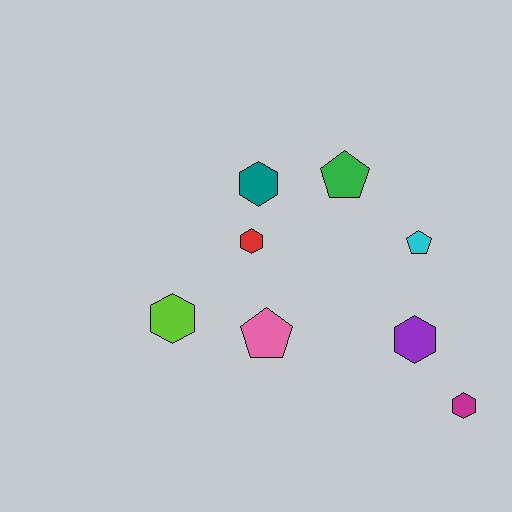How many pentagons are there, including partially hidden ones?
There are 3 pentagons.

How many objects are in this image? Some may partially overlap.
There are 8 objects.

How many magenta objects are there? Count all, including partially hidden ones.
There is 1 magenta object.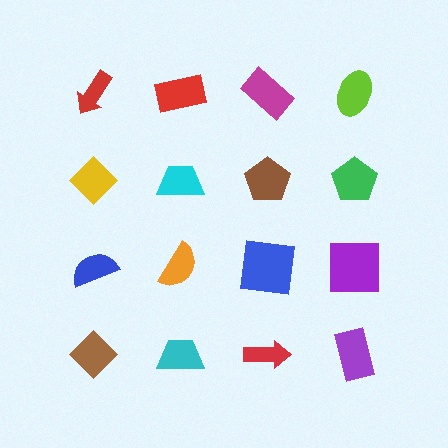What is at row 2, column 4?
A green pentagon.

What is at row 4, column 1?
A brown diamond.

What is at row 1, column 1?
A red arrow.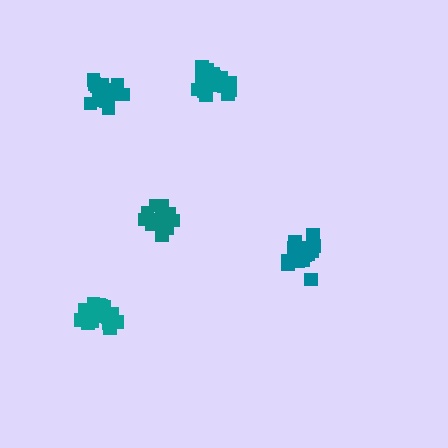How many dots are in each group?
Group 1: 18 dots, Group 2: 17 dots, Group 3: 21 dots, Group 4: 21 dots, Group 5: 20 dots (97 total).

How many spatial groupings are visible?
There are 5 spatial groupings.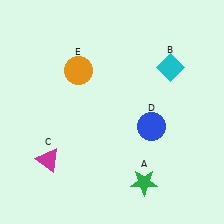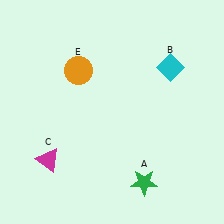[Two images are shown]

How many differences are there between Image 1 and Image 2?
There is 1 difference between the two images.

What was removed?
The blue circle (D) was removed in Image 2.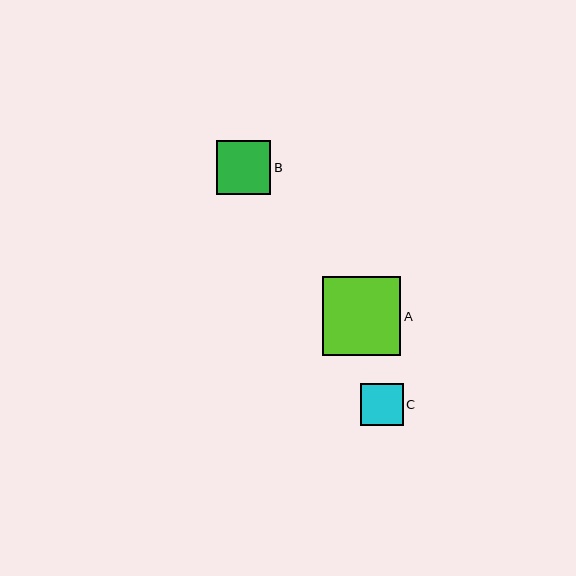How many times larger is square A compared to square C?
Square A is approximately 1.9 times the size of square C.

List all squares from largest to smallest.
From largest to smallest: A, B, C.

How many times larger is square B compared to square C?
Square B is approximately 1.3 times the size of square C.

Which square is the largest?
Square A is the largest with a size of approximately 78 pixels.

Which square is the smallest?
Square C is the smallest with a size of approximately 42 pixels.